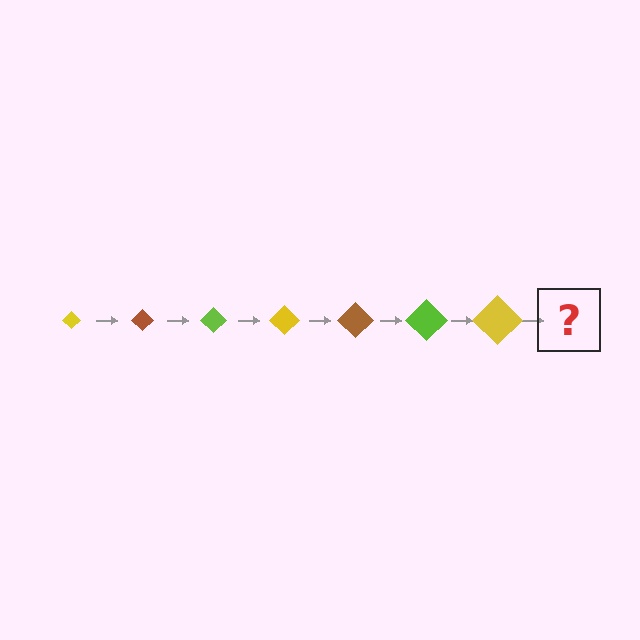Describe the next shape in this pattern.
It should be a brown diamond, larger than the previous one.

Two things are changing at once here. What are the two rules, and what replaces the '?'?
The two rules are that the diamond grows larger each step and the color cycles through yellow, brown, and lime. The '?' should be a brown diamond, larger than the previous one.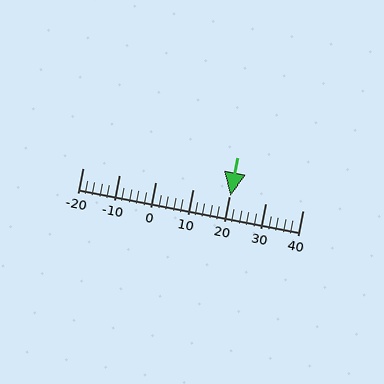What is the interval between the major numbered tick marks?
The major tick marks are spaced 10 units apart.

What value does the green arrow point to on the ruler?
The green arrow points to approximately 20.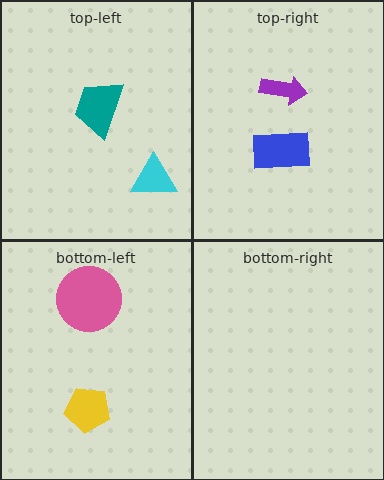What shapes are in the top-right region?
The purple arrow, the blue rectangle.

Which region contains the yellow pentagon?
The bottom-left region.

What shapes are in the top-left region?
The cyan triangle, the teal trapezoid.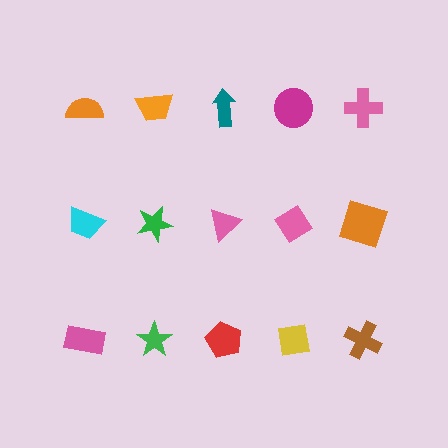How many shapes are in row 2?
5 shapes.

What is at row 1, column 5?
A pink cross.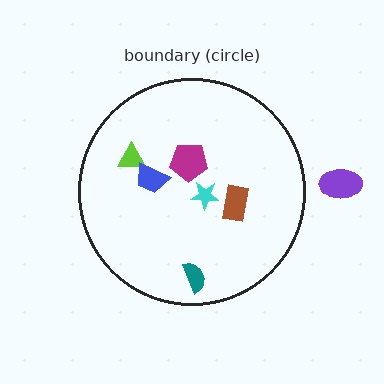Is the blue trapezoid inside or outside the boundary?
Inside.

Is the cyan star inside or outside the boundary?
Inside.